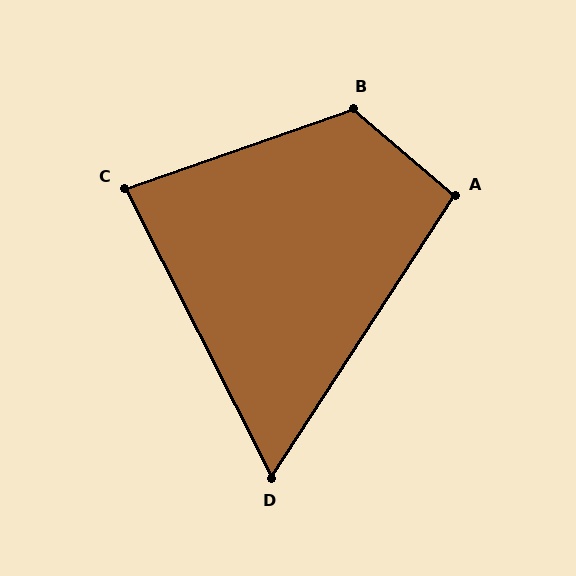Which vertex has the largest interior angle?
B, at approximately 120 degrees.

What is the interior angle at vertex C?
Approximately 82 degrees (acute).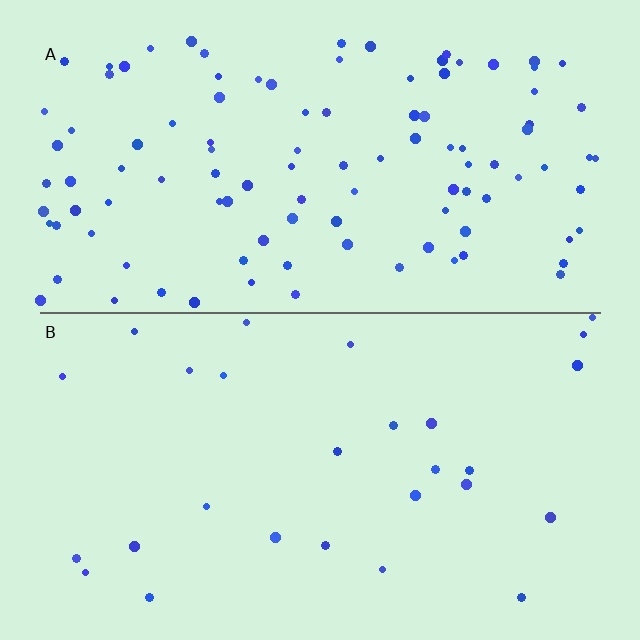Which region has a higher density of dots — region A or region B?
A (the top).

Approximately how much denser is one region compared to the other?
Approximately 3.9× — region A over region B.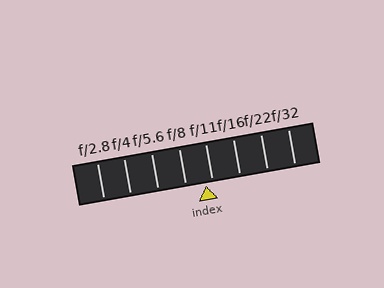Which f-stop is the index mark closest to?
The index mark is closest to f/11.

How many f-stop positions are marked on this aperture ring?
There are 8 f-stop positions marked.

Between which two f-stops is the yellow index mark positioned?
The index mark is between f/8 and f/11.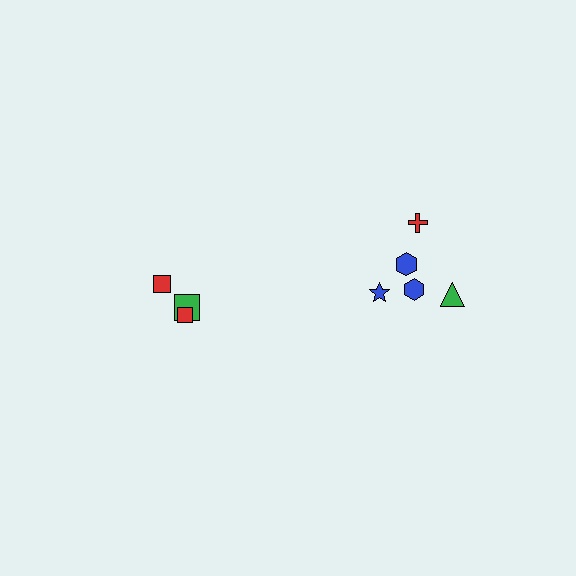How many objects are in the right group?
There are 5 objects.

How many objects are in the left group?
There are 3 objects.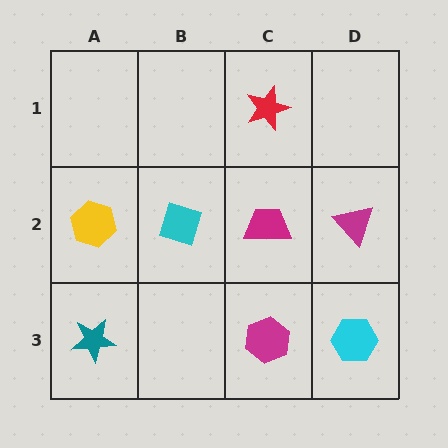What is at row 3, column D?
A cyan hexagon.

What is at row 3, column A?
A teal star.